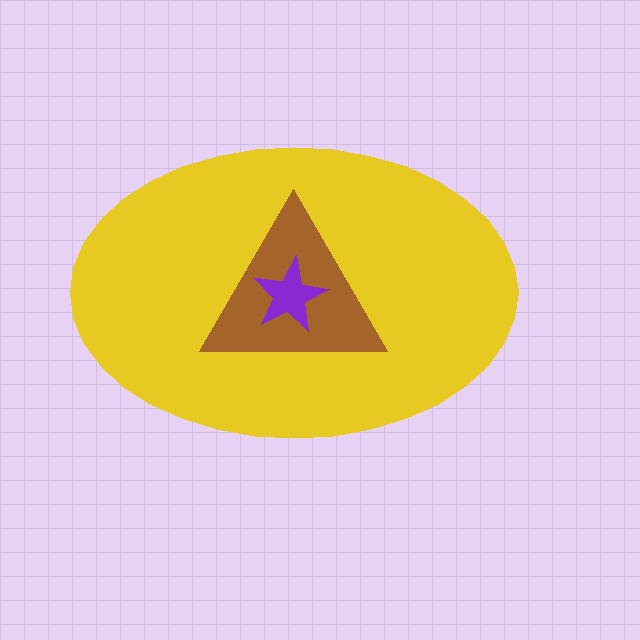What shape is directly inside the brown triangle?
The purple star.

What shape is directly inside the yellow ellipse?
The brown triangle.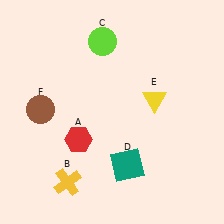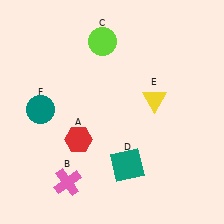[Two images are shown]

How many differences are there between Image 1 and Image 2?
There are 2 differences between the two images.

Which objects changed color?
B changed from yellow to pink. F changed from brown to teal.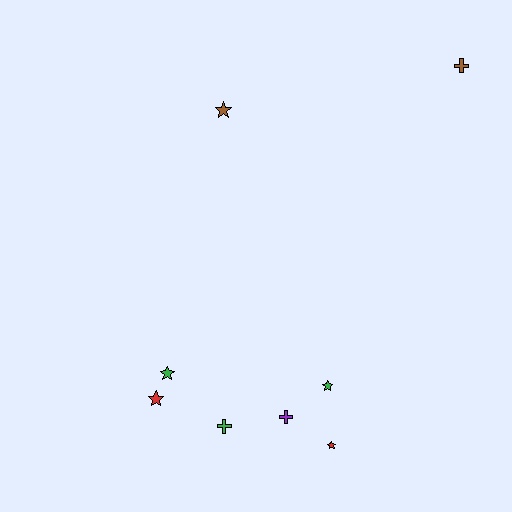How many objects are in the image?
There are 8 objects.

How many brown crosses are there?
There is 1 brown cross.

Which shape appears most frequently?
Star, with 5 objects.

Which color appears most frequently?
Green, with 3 objects.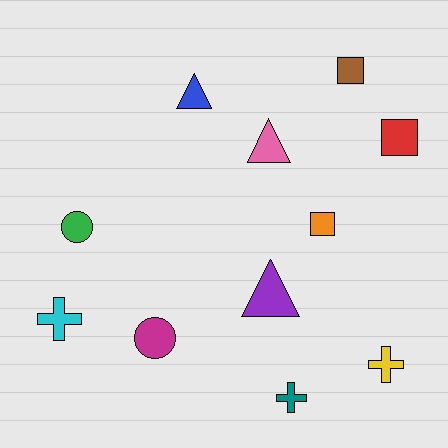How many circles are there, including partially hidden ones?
There are 2 circles.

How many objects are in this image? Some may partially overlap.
There are 11 objects.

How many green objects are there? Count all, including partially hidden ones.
There is 1 green object.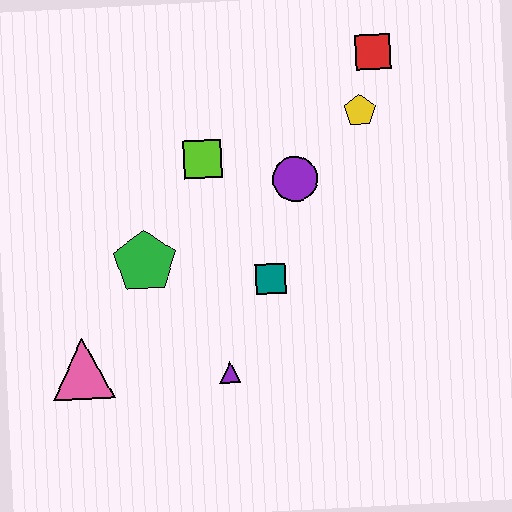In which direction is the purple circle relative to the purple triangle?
The purple circle is above the purple triangle.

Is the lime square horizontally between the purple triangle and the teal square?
No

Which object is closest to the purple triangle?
The teal square is closest to the purple triangle.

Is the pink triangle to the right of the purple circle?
No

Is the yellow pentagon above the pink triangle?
Yes